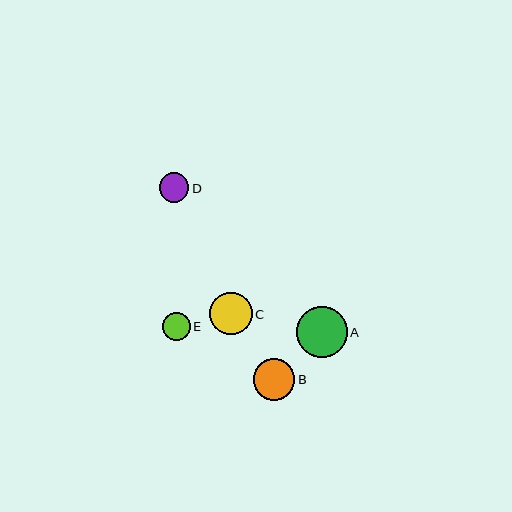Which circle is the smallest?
Circle E is the smallest with a size of approximately 28 pixels.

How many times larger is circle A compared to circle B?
Circle A is approximately 1.2 times the size of circle B.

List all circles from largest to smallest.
From largest to smallest: A, C, B, D, E.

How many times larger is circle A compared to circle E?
Circle A is approximately 1.8 times the size of circle E.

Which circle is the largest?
Circle A is the largest with a size of approximately 51 pixels.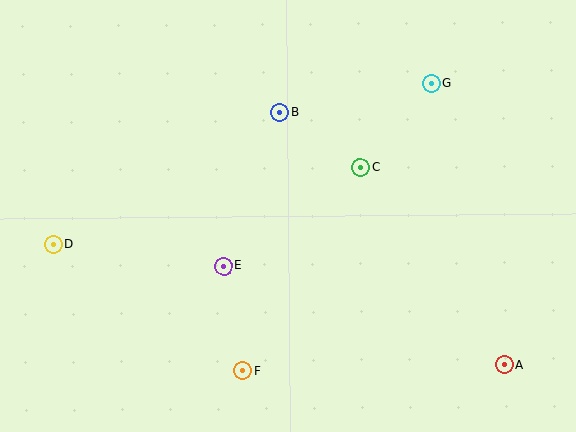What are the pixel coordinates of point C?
Point C is at (361, 168).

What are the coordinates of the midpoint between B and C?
The midpoint between B and C is at (320, 140).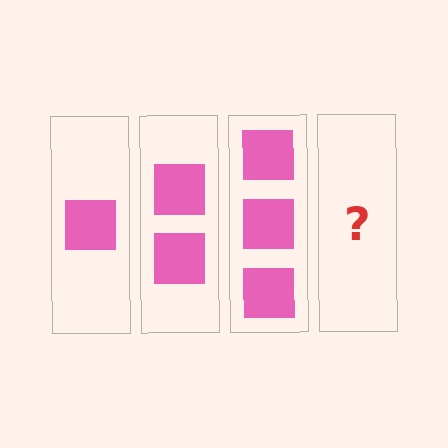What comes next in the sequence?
The next element should be 4 squares.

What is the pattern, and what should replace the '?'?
The pattern is that each step adds one more square. The '?' should be 4 squares.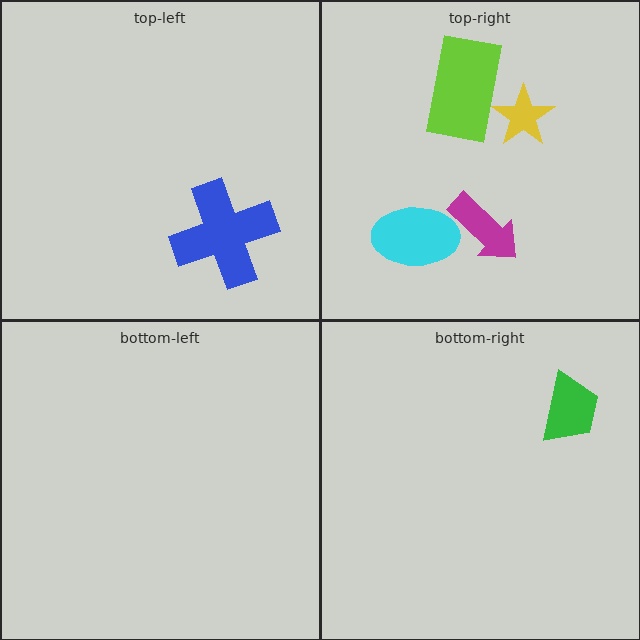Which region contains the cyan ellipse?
The top-right region.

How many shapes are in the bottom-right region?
1.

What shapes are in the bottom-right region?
The green trapezoid.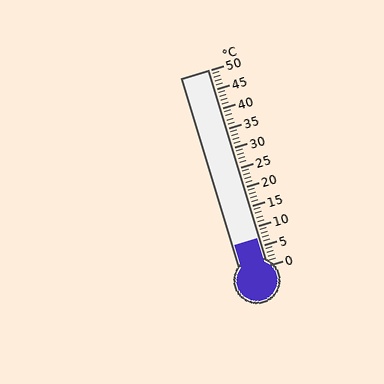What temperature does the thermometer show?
The thermometer shows approximately 7°C.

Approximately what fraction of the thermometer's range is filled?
The thermometer is filled to approximately 15% of its range.